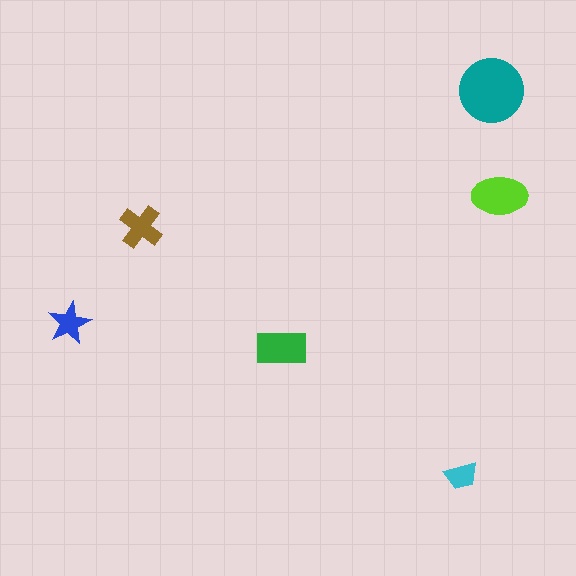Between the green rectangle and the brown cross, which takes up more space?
The green rectangle.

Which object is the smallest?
The cyan trapezoid.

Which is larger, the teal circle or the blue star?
The teal circle.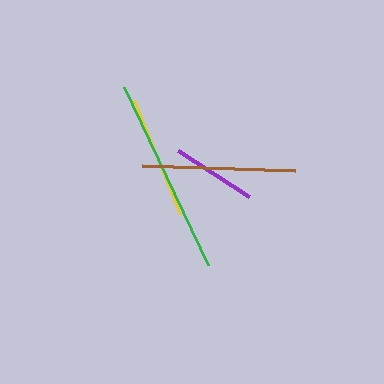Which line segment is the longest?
The green line is the longest at approximately 197 pixels.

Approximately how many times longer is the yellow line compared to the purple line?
The yellow line is approximately 1.5 times the length of the purple line.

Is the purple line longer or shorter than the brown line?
The brown line is longer than the purple line.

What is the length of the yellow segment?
The yellow segment is approximately 123 pixels long.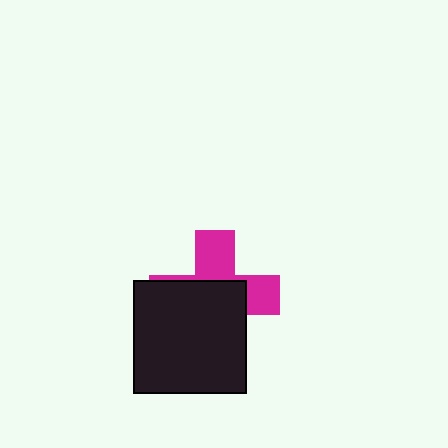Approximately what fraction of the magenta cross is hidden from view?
Roughly 60% of the magenta cross is hidden behind the black square.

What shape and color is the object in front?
The object in front is a black square.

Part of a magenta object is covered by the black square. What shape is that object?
It is a cross.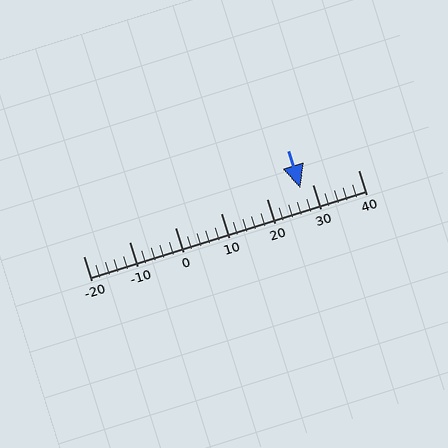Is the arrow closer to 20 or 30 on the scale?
The arrow is closer to 30.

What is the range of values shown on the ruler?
The ruler shows values from -20 to 40.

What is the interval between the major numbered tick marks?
The major tick marks are spaced 10 units apart.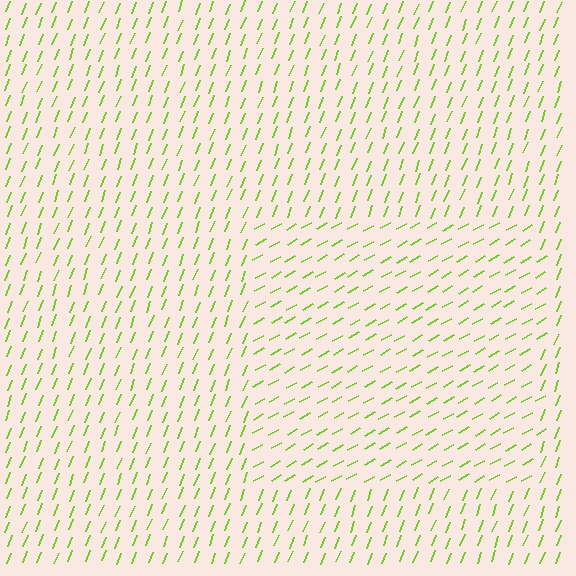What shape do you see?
I see a rectangle.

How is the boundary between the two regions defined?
The boundary is defined purely by a change in line orientation (approximately 39 degrees difference). All lines are the same color and thickness.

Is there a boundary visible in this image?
Yes, there is a texture boundary formed by a change in line orientation.